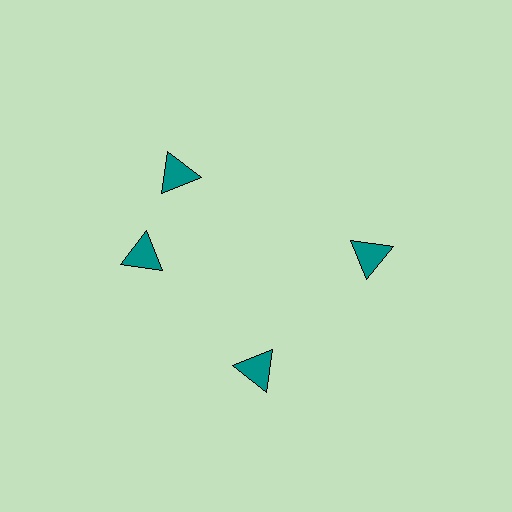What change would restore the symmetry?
The symmetry would be restored by rotating it back into even spacing with its neighbors so that all 4 triangles sit at equal angles and equal distance from the center.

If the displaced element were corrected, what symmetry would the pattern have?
It would have 4-fold rotational symmetry — the pattern would map onto itself every 90 degrees.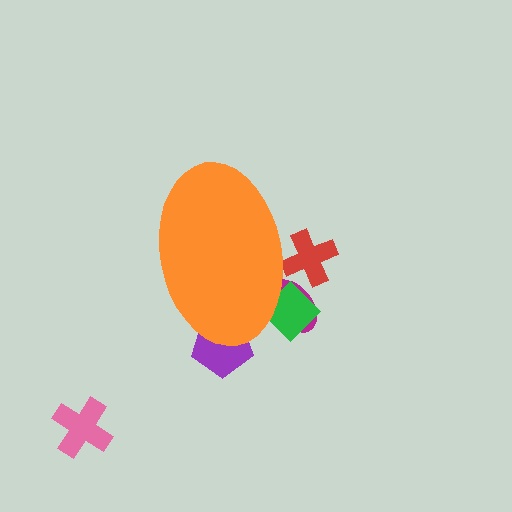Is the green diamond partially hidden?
Yes, the green diamond is partially hidden behind the orange ellipse.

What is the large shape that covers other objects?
An orange ellipse.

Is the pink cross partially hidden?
No, the pink cross is fully visible.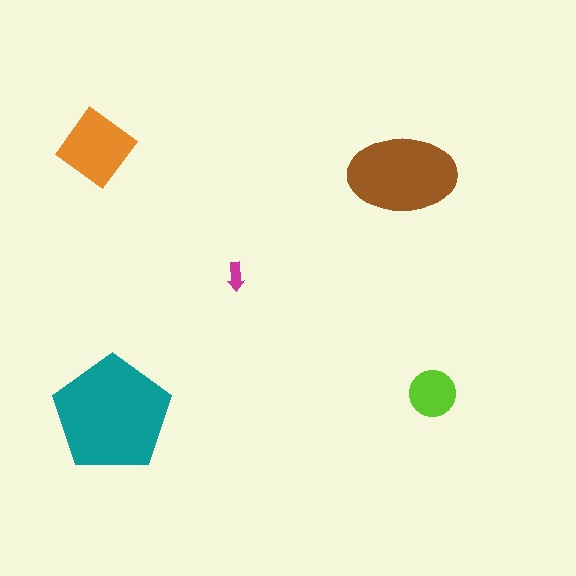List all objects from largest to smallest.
The teal pentagon, the brown ellipse, the orange diamond, the lime circle, the magenta arrow.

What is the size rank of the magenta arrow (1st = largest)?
5th.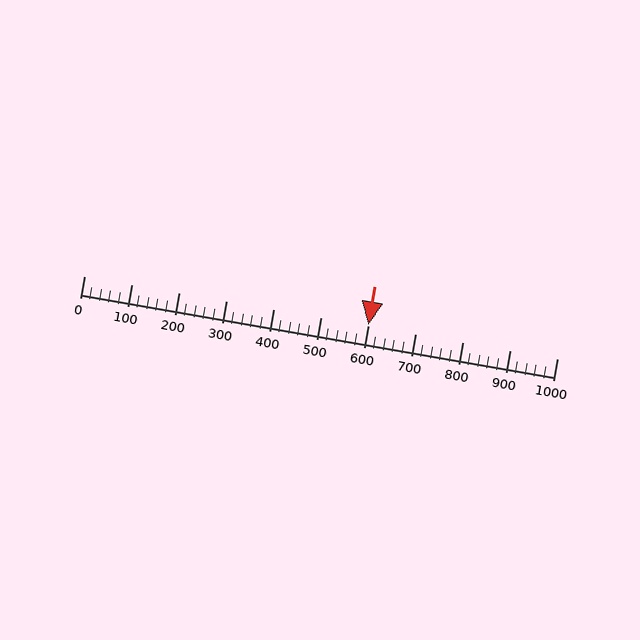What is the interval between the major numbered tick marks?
The major tick marks are spaced 100 units apart.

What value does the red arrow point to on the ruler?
The red arrow points to approximately 600.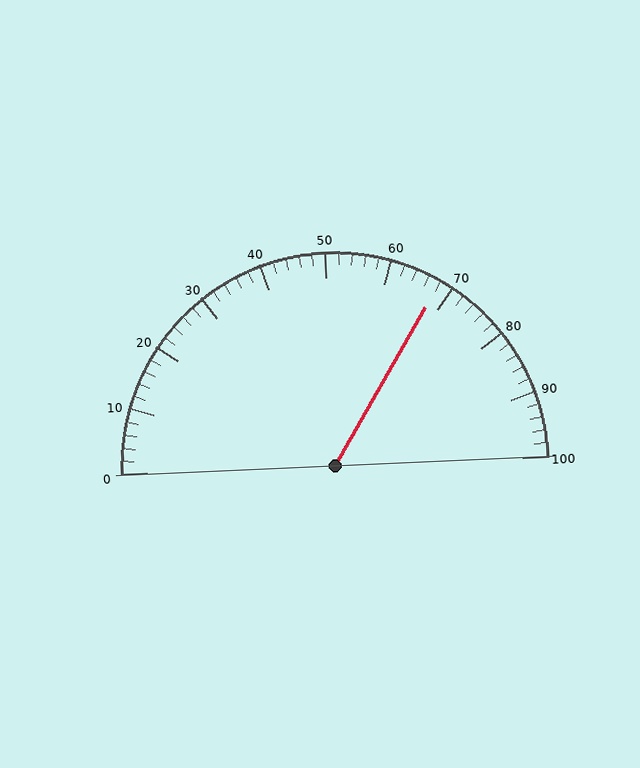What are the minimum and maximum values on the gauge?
The gauge ranges from 0 to 100.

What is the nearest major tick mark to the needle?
The nearest major tick mark is 70.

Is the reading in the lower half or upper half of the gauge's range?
The reading is in the upper half of the range (0 to 100).